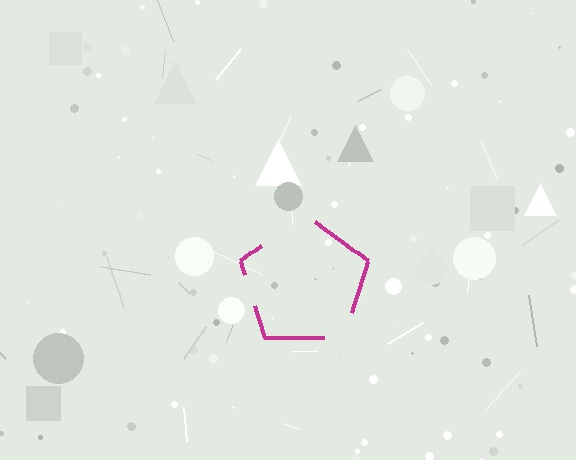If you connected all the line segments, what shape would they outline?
They would outline a pentagon.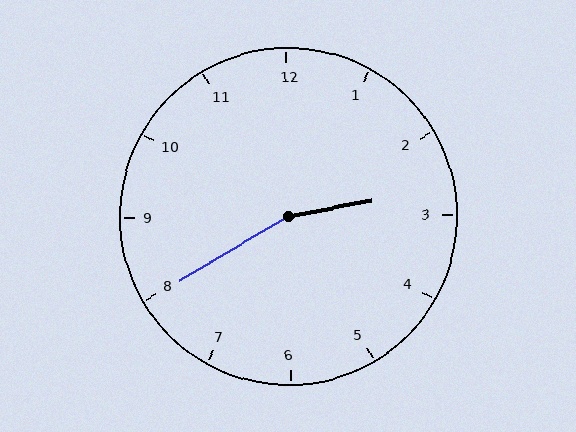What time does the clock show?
2:40.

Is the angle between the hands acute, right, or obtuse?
It is obtuse.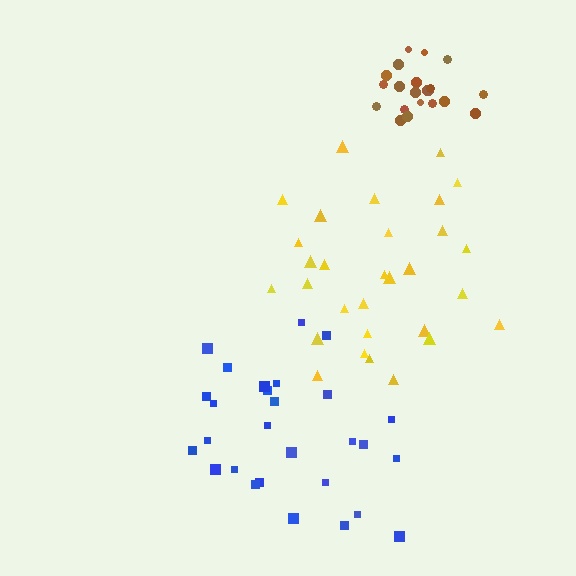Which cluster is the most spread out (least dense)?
Yellow.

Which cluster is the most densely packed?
Brown.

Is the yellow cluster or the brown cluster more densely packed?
Brown.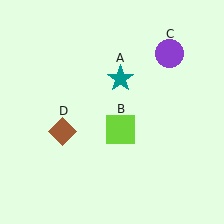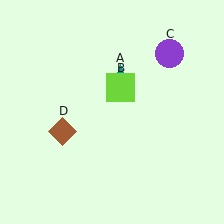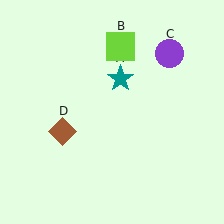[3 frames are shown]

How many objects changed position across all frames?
1 object changed position: lime square (object B).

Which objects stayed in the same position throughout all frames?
Teal star (object A) and purple circle (object C) and brown diamond (object D) remained stationary.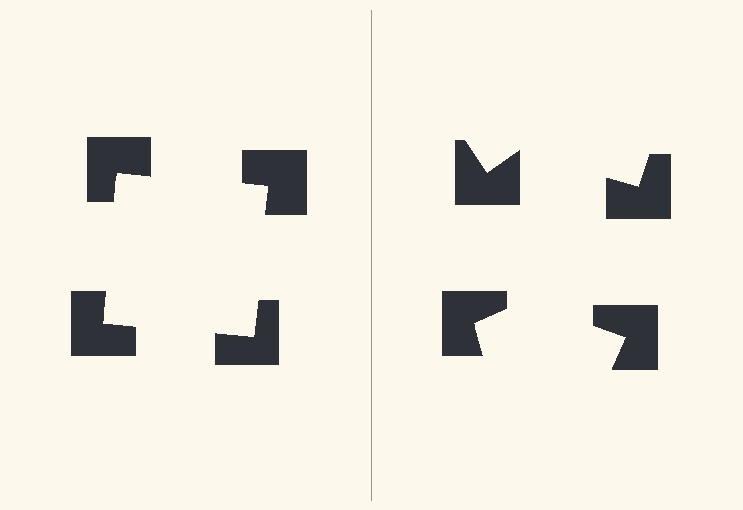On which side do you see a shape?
An illusory square appears on the left side. On the right side the wedge cuts are rotated, so no coherent shape forms.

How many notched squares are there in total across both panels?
8 — 4 on each side.